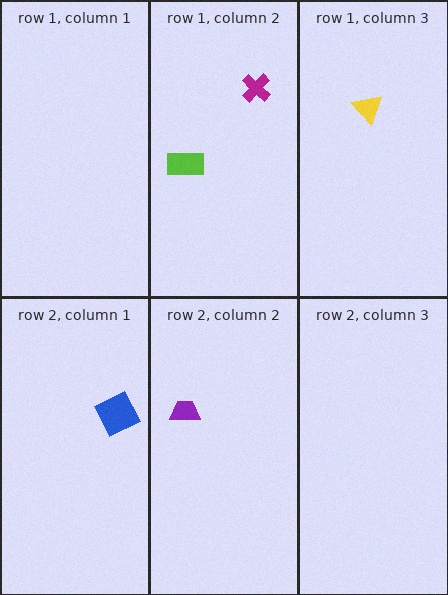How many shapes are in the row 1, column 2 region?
2.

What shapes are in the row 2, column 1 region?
The blue diamond.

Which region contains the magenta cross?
The row 1, column 2 region.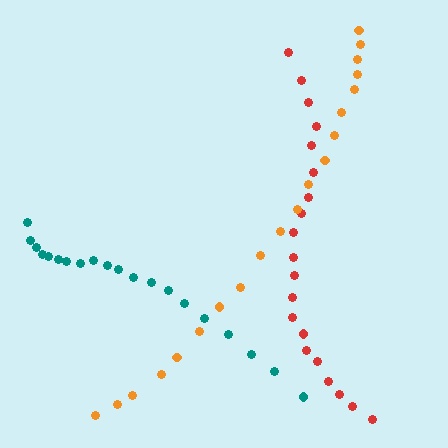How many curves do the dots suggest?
There are 3 distinct paths.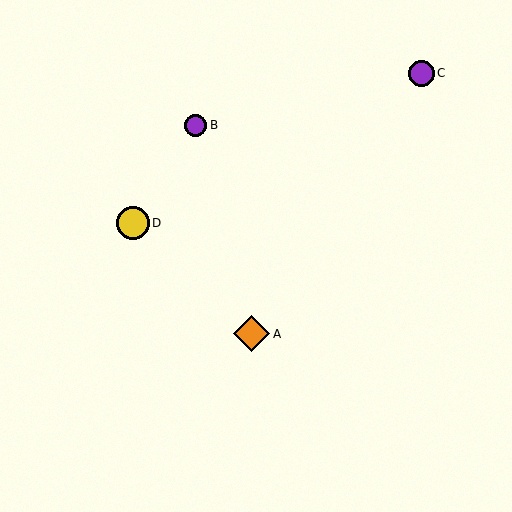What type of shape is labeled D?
Shape D is a yellow circle.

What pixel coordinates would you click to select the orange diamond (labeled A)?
Click at (252, 334) to select the orange diamond A.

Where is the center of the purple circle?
The center of the purple circle is at (422, 73).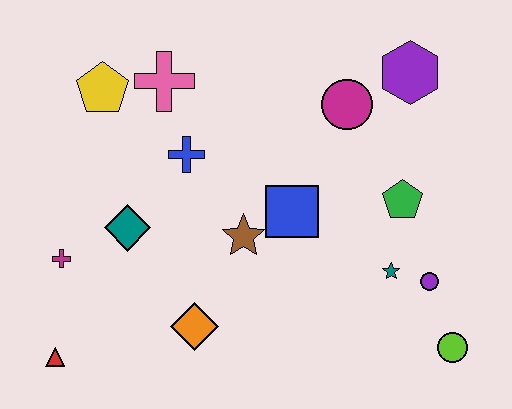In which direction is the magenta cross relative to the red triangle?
The magenta cross is above the red triangle.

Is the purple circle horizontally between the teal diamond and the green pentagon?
No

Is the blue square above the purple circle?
Yes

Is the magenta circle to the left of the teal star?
Yes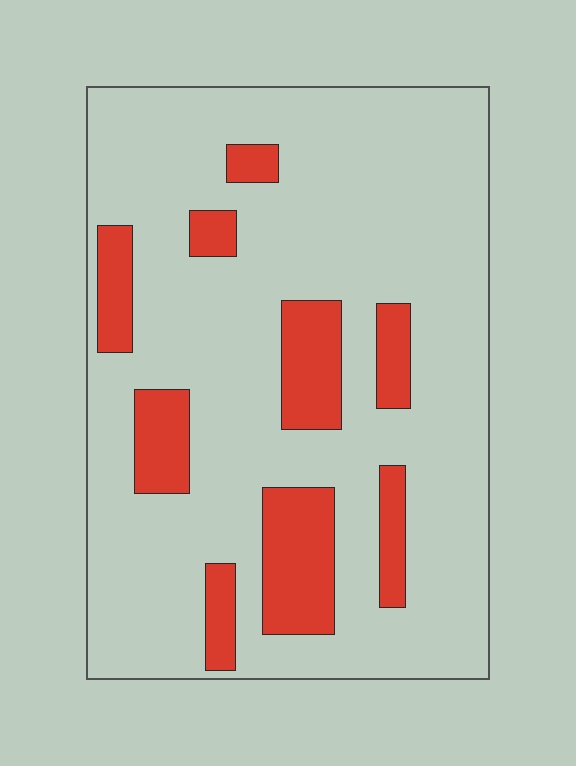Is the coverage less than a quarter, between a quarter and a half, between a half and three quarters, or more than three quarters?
Less than a quarter.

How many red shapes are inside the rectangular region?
9.